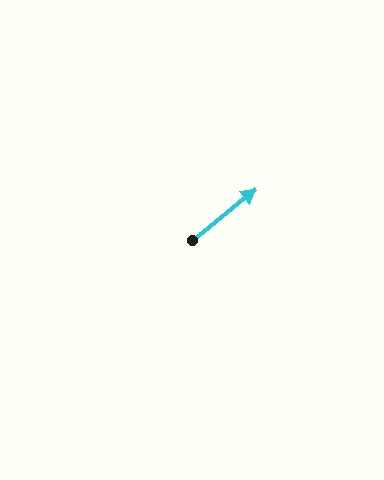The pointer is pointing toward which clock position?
Roughly 2 o'clock.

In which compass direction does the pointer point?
Northeast.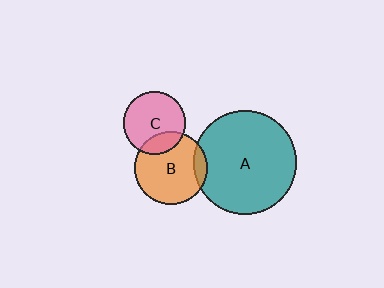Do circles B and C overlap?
Yes.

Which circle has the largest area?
Circle A (teal).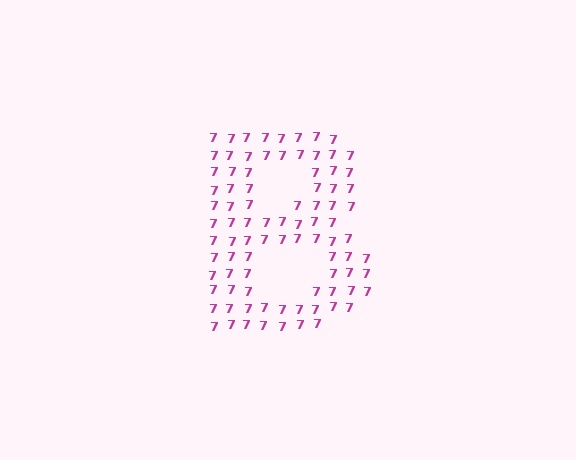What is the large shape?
The large shape is the letter B.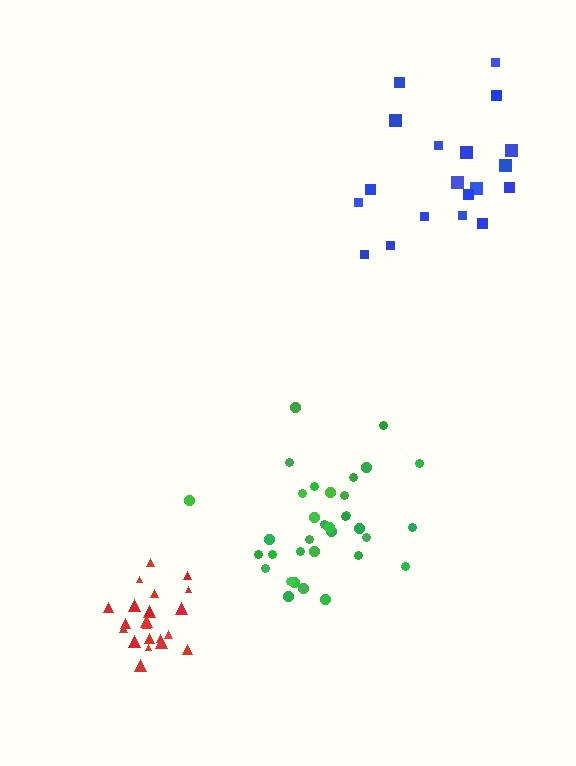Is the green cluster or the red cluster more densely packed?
Red.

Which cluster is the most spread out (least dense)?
Blue.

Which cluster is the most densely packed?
Red.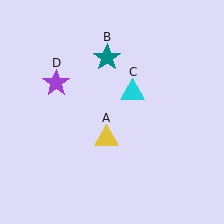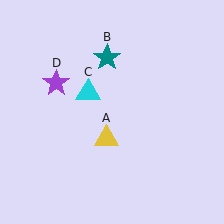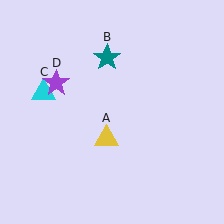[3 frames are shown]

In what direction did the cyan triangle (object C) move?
The cyan triangle (object C) moved left.